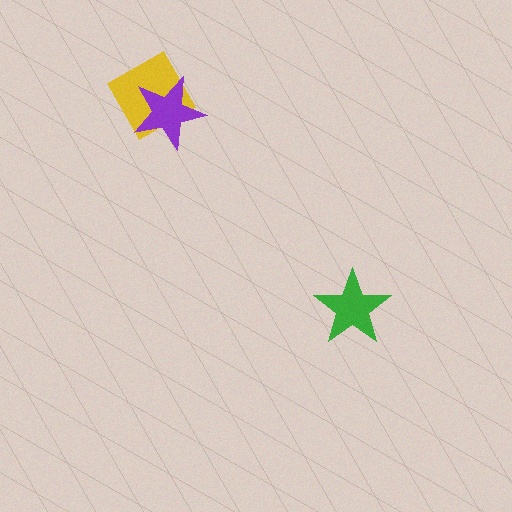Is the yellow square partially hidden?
Yes, it is partially covered by another shape.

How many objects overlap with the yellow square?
1 object overlaps with the yellow square.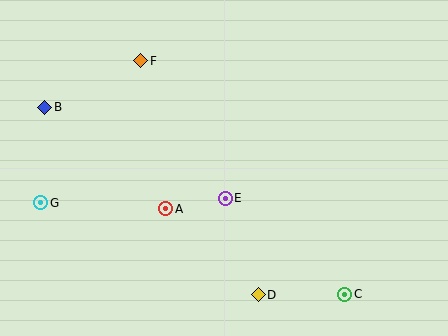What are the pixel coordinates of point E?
Point E is at (225, 198).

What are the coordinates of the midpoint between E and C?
The midpoint between E and C is at (285, 246).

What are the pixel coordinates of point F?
Point F is at (141, 61).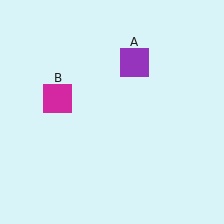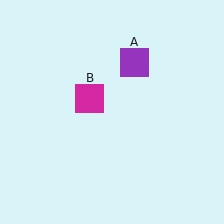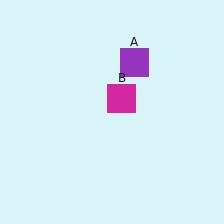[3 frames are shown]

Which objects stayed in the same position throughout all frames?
Purple square (object A) remained stationary.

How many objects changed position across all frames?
1 object changed position: magenta square (object B).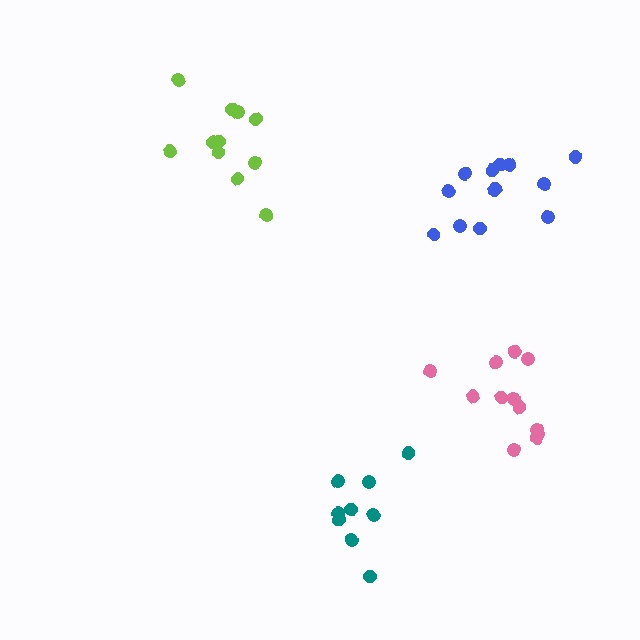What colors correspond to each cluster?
The clusters are colored: blue, teal, pink, lime.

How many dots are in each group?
Group 1: 13 dots, Group 2: 9 dots, Group 3: 12 dots, Group 4: 11 dots (45 total).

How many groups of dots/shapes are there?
There are 4 groups.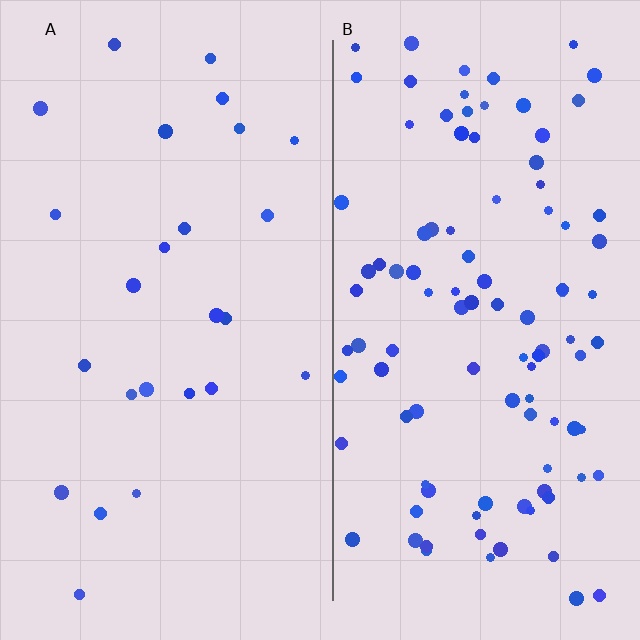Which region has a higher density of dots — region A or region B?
B (the right).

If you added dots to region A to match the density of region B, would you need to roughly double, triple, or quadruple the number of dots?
Approximately quadruple.